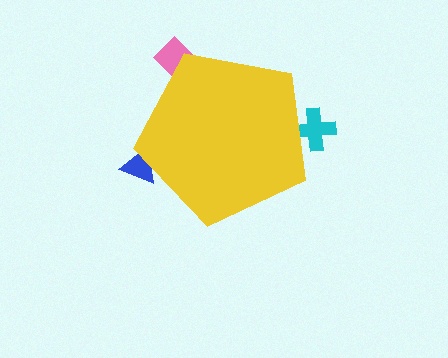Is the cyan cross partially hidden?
Yes, the cyan cross is partially hidden behind the yellow pentagon.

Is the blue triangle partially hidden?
Yes, the blue triangle is partially hidden behind the yellow pentagon.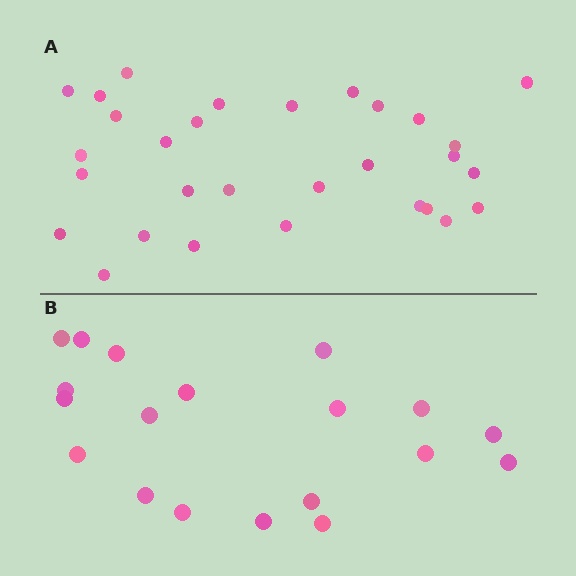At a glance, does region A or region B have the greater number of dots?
Region A (the top region) has more dots.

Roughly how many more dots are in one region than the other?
Region A has roughly 12 or so more dots than region B.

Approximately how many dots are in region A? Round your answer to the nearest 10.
About 30 dots.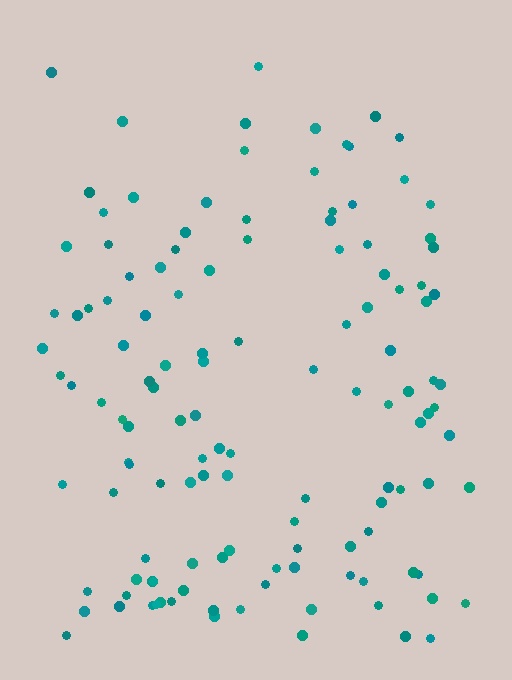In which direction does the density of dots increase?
From top to bottom, with the bottom side densest.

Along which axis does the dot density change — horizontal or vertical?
Vertical.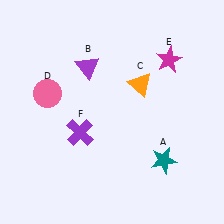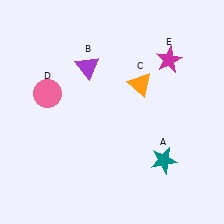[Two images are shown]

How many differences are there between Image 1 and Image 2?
There is 1 difference between the two images.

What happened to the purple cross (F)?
The purple cross (F) was removed in Image 2. It was in the bottom-left area of Image 1.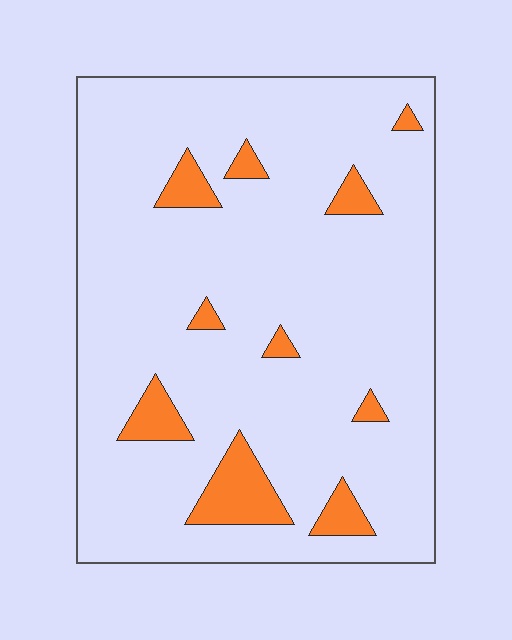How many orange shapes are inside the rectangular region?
10.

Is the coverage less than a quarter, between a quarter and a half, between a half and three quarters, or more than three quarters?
Less than a quarter.